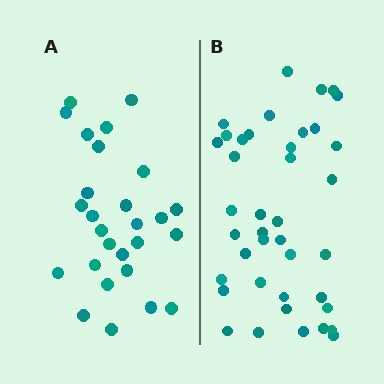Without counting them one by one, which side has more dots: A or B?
Region B (the right region) has more dots.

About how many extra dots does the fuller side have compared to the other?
Region B has approximately 15 more dots than region A.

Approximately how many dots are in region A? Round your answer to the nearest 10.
About 30 dots. (The exact count is 27, which rounds to 30.)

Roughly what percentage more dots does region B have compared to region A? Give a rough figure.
About 50% more.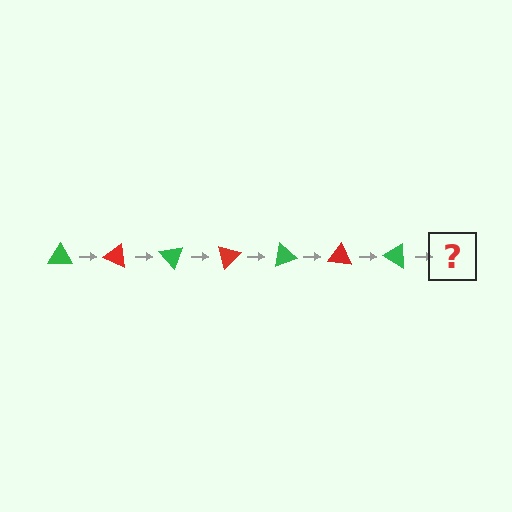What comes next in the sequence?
The next element should be a red triangle, rotated 175 degrees from the start.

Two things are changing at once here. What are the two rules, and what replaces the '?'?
The two rules are that it rotates 25 degrees each step and the color cycles through green and red. The '?' should be a red triangle, rotated 175 degrees from the start.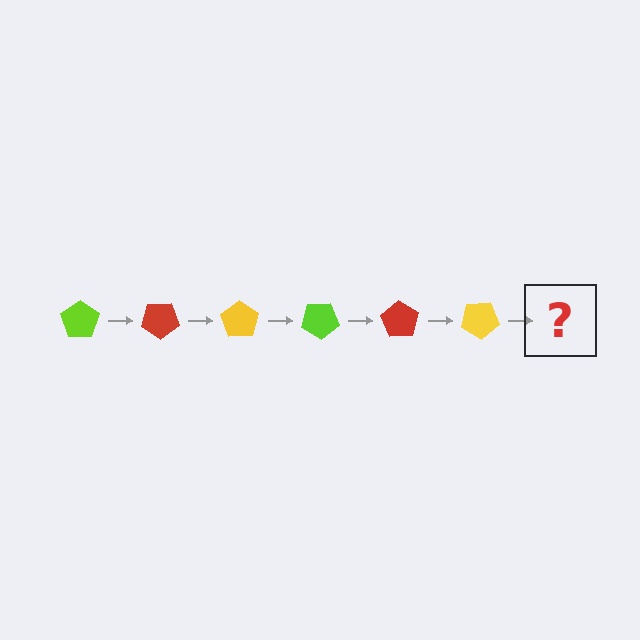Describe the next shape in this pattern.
It should be a lime pentagon, rotated 210 degrees from the start.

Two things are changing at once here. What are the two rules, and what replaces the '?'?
The two rules are that it rotates 35 degrees each step and the color cycles through lime, red, and yellow. The '?' should be a lime pentagon, rotated 210 degrees from the start.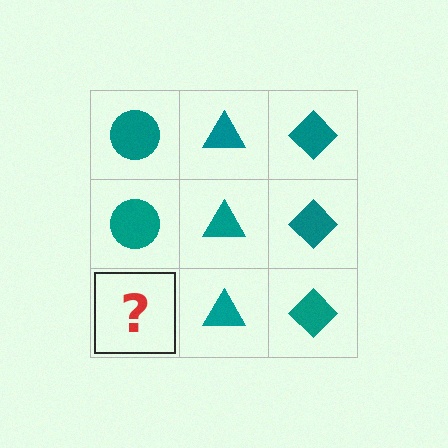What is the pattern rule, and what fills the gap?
The rule is that each column has a consistent shape. The gap should be filled with a teal circle.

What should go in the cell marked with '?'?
The missing cell should contain a teal circle.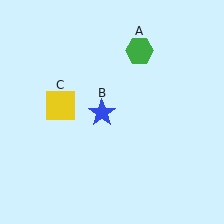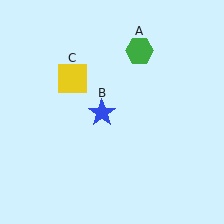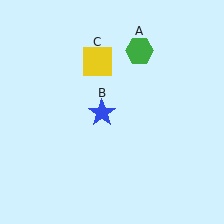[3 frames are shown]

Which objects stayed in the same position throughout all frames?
Green hexagon (object A) and blue star (object B) remained stationary.